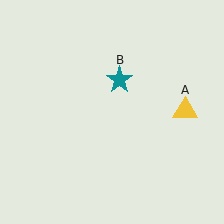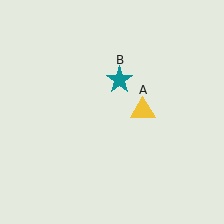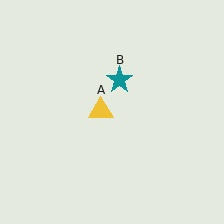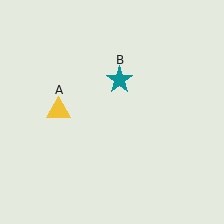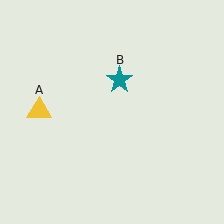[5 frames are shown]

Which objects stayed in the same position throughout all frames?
Teal star (object B) remained stationary.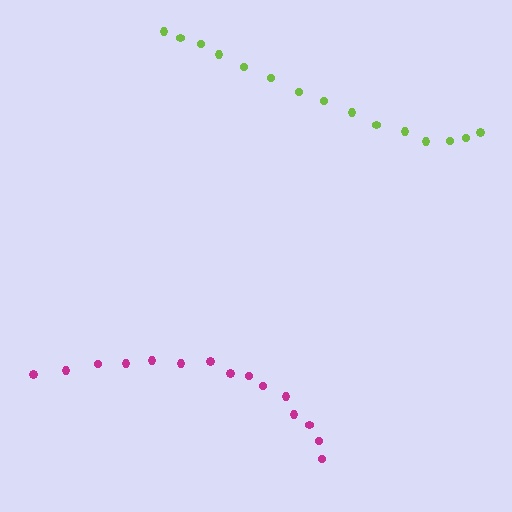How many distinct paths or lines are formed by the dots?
There are 2 distinct paths.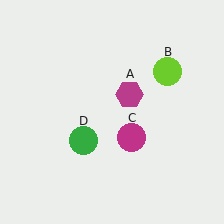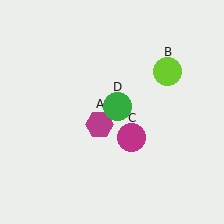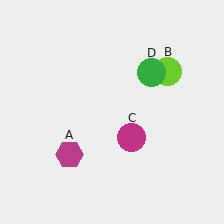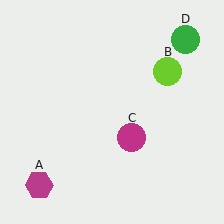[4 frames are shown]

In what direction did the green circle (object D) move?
The green circle (object D) moved up and to the right.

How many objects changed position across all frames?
2 objects changed position: magenta hexagon (object A), green circle (object D).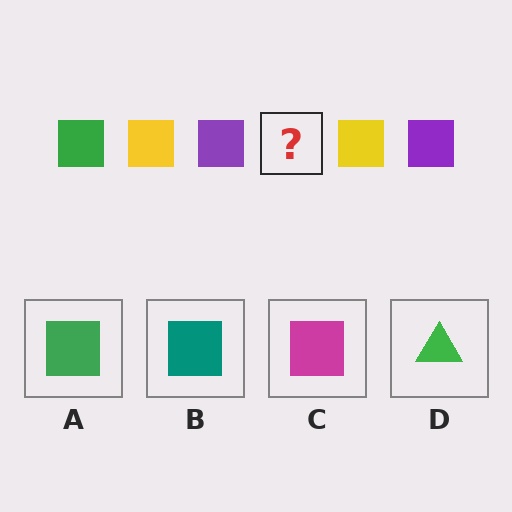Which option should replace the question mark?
Option A.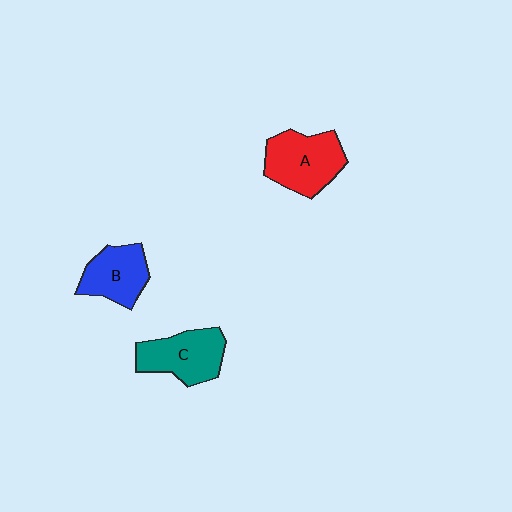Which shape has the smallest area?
Shape B (blue).